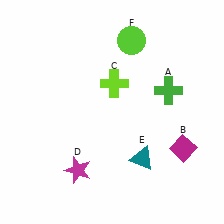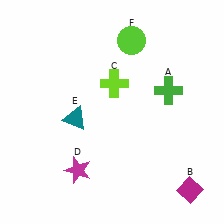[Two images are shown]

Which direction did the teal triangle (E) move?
The teal triangle (E) moved left.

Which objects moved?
The objects that moved are: the magenta diamond (B), the teal triangle (E).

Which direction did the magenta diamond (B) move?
The magenta diamond (B) moved down.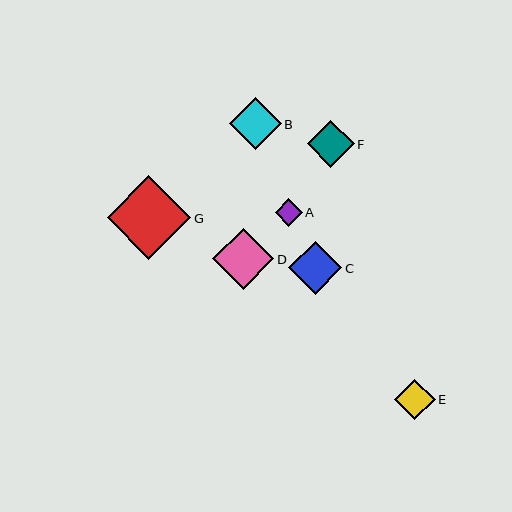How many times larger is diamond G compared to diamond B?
Diamond G is approximately 1.6 times the size of diamond B.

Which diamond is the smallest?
Diamond A is the smallest with a size of approximately 27 pixels.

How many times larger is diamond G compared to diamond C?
Diamond G is approximately 1.6 times the size of diamond C.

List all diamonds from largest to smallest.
From largest to smallest: G, D, C, B, F, E, A.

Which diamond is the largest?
Diamond G is the largest with a size of approximately 83 pixels.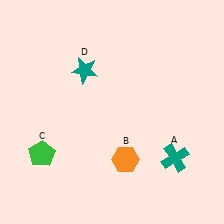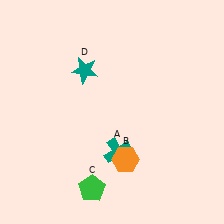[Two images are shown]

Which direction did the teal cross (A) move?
The teal cross (A) moved left.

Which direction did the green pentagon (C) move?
The green pentagon (C) moved right.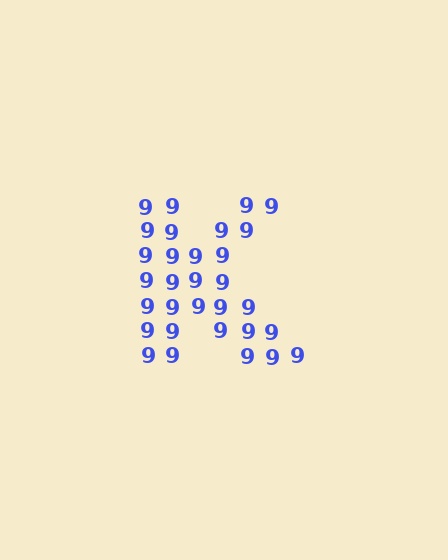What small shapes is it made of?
It is made of small digit 9's.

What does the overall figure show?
The overall figure shows the letter K.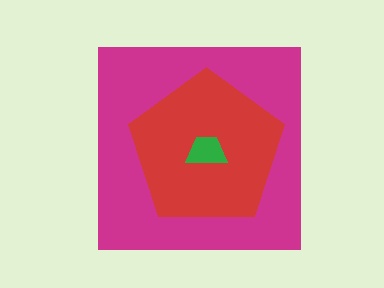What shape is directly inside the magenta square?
The red pentagon.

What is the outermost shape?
The magenta square.